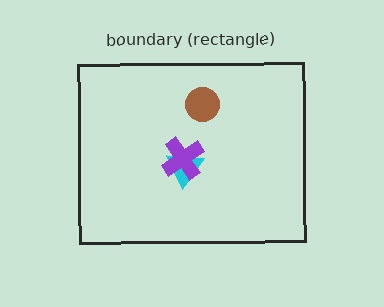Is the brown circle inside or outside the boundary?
Inside.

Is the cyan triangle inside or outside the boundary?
Inside.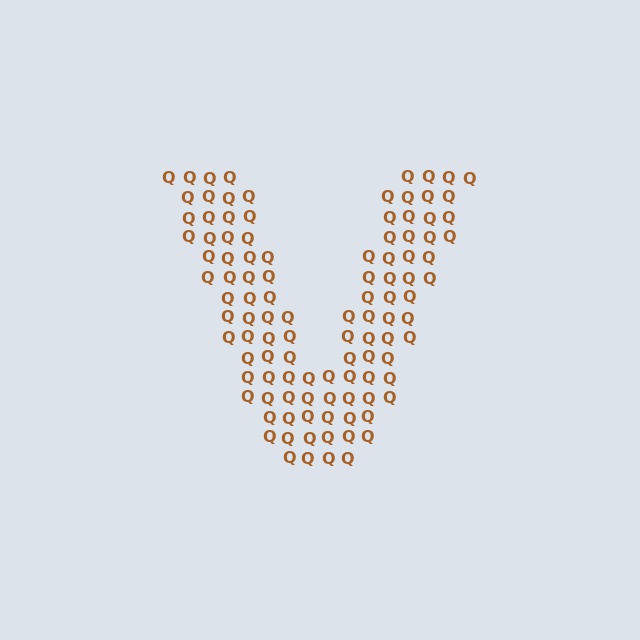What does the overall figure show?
The overall figure shows the letter V.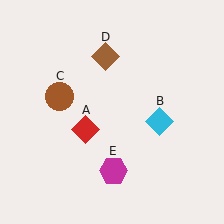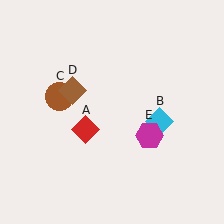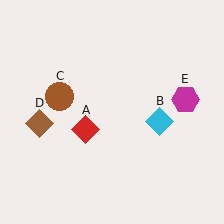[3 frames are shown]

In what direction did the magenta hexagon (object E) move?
The magenta hexagon (object E) moved up and to the right.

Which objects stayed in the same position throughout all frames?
Red diamond (object A) and cyan diamond (object B) and brown circle (object C) remained stationary.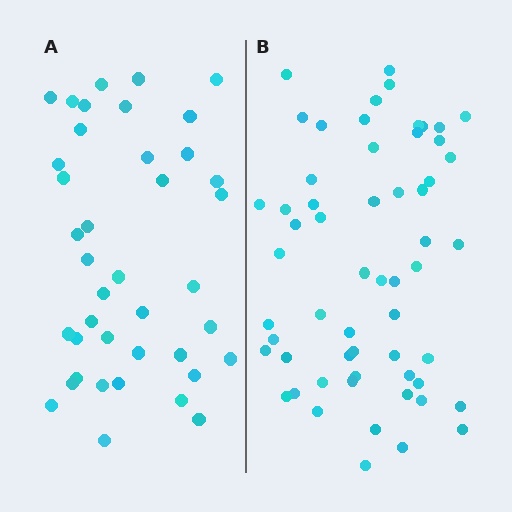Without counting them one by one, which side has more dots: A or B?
Region B (the right region) has more dots.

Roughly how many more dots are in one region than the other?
Region B has approximately 20 more dots than region A.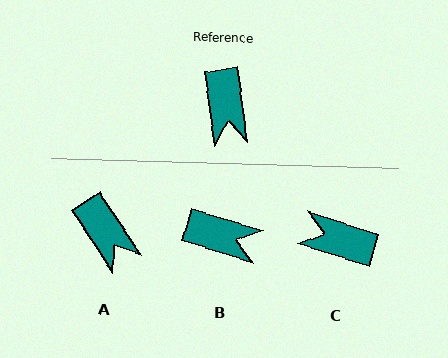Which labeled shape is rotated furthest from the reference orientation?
C, about 116 degrees away.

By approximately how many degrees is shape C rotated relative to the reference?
Approximately 116 degrees clockwise.